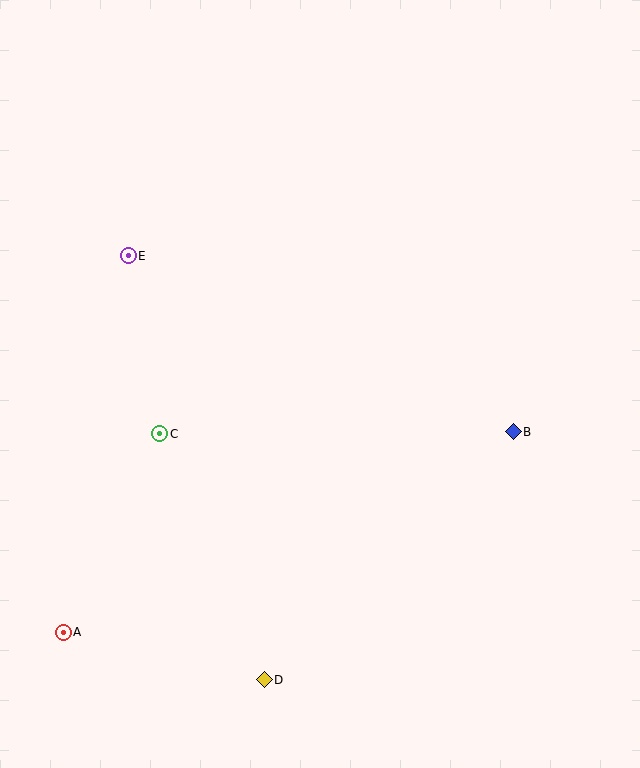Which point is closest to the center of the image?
Point C at (160, 434) is closest to the center.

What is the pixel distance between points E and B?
The distance between E and B is 423 pixels.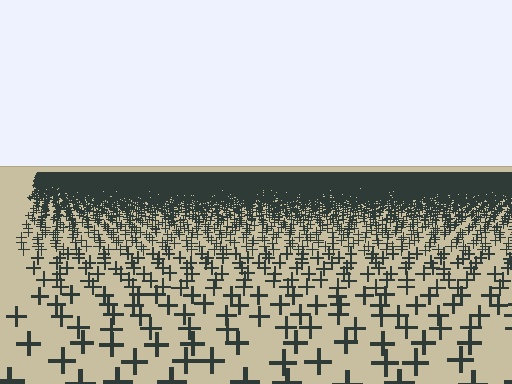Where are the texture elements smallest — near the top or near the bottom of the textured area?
Near the top.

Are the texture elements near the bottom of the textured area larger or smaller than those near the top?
Larger. Near the bottom, elements are closer to the viewer and appear at a bigger on-screen size.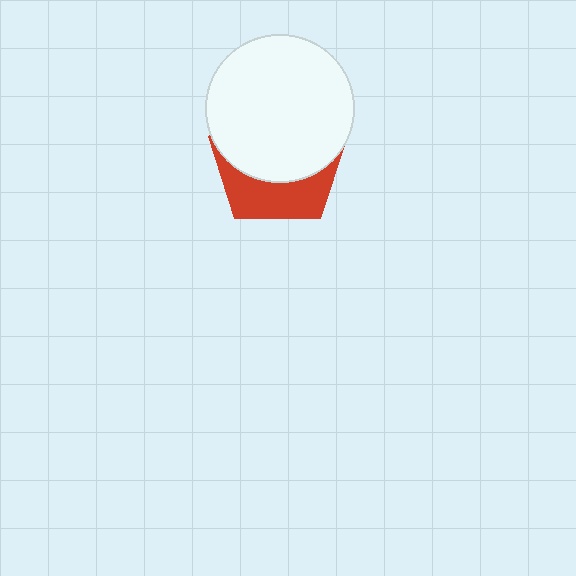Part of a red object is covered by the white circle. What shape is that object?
It is a pentagon.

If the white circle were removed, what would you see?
You would see the complete red pentagon.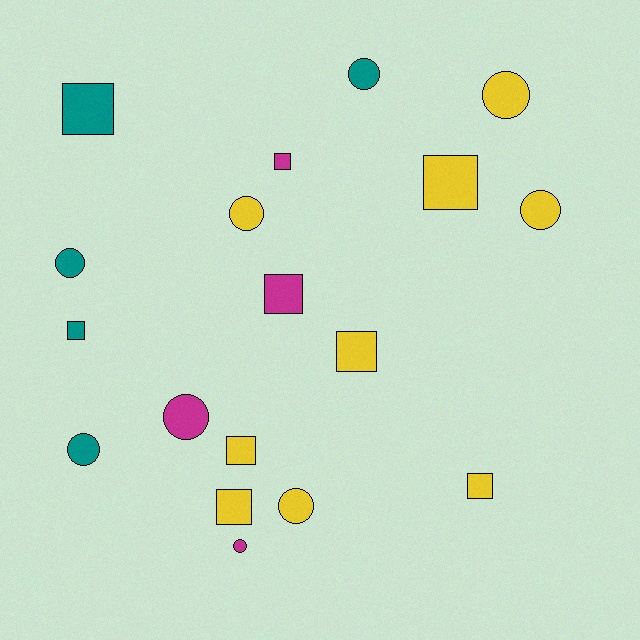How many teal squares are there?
There are 2 teal squares.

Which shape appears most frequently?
Square, with 9 objects.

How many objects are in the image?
There are 18 objects.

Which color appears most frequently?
Yellow, with 9 objects.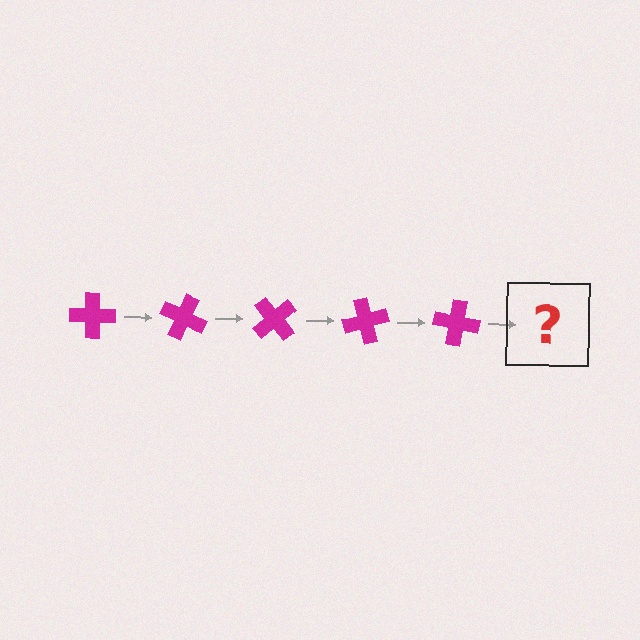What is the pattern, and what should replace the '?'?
The pattern is that the cross rotates 25 degrees each step. The '?' should be a magenta cross rotated 125 degrees.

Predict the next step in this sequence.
The next step is a magenta cross rotated 125 degrees.